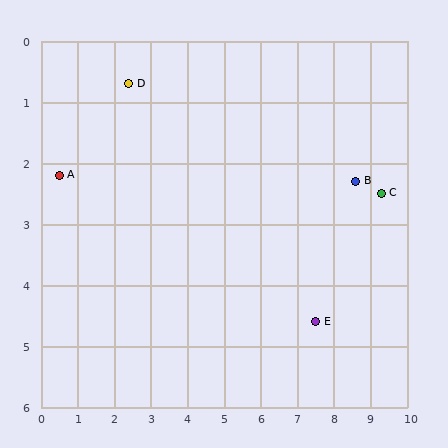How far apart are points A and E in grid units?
Points A and E are about 7.4 grid units apart.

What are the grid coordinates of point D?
Point D is at approximately (2.4, 0.7).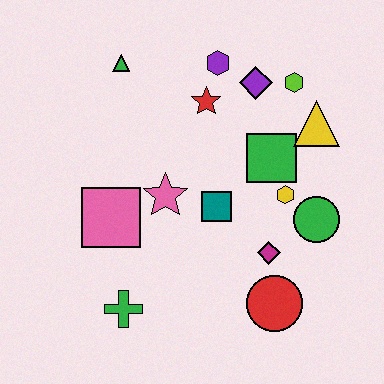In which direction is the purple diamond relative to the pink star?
The purple diamond is above the pink star.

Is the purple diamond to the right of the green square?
No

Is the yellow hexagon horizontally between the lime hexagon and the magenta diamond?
Yes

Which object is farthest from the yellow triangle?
The green cross is farthest from the yellow triangle.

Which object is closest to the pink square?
The pink star is closest to the pink square.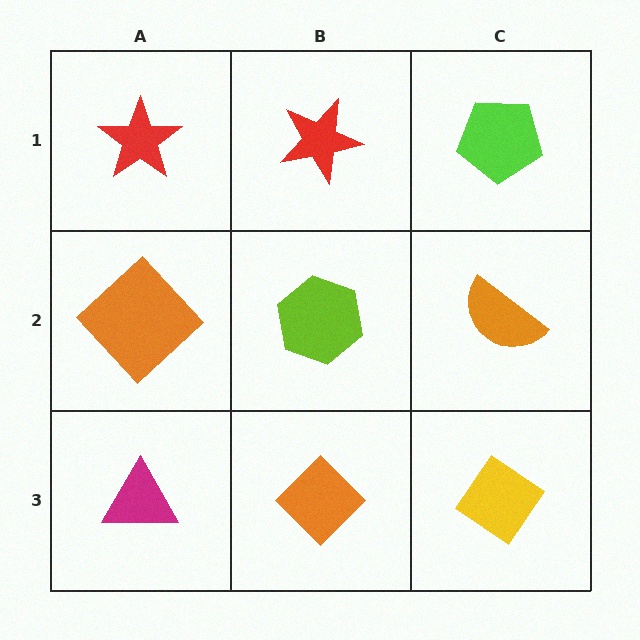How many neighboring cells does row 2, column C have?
3.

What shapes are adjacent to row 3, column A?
An orange diamond (row 2, column A), an orange diamond (row 3, column B).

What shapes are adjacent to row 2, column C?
A lime pentagon (row 1, column C), a yellow diamond (row 3, column C), a lime hexagon (row 2, column B).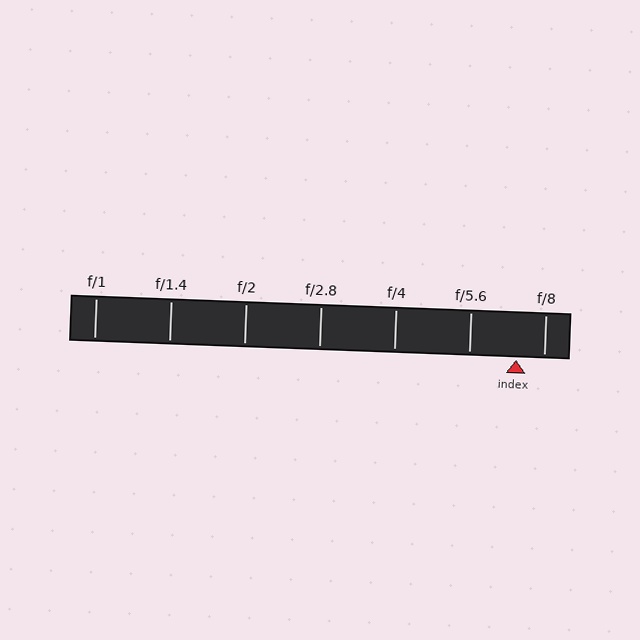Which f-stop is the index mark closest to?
The index mark is closest to f/8.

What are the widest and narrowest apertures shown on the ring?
The widest aperture shown is f/1 and the narrowest is f/8.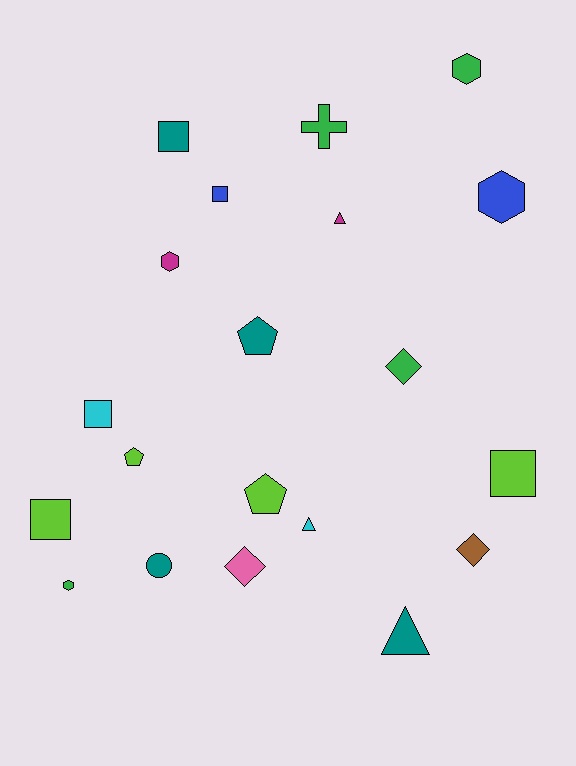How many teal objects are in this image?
There are 4 teal objects.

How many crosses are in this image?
There is 1 cross.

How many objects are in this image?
There are 20 objects.